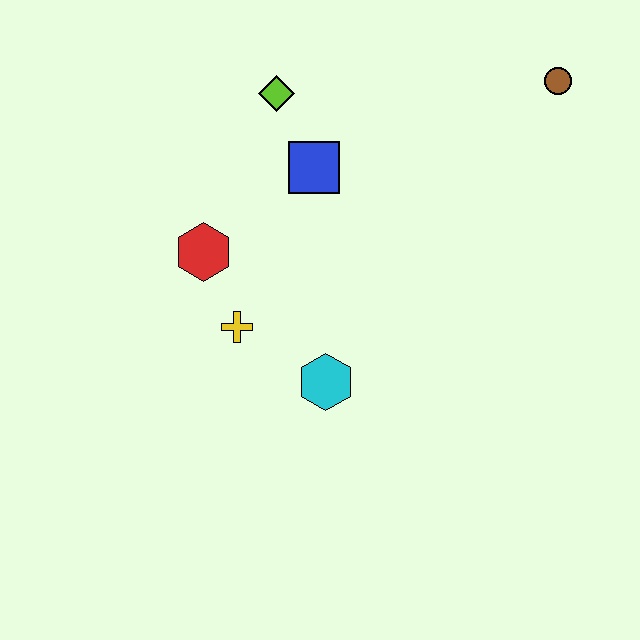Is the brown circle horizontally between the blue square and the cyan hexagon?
No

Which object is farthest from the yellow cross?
The brown circle is farthest from the yellow cross.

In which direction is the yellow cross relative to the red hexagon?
The yellow cross is below the red hexagon.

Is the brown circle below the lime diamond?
No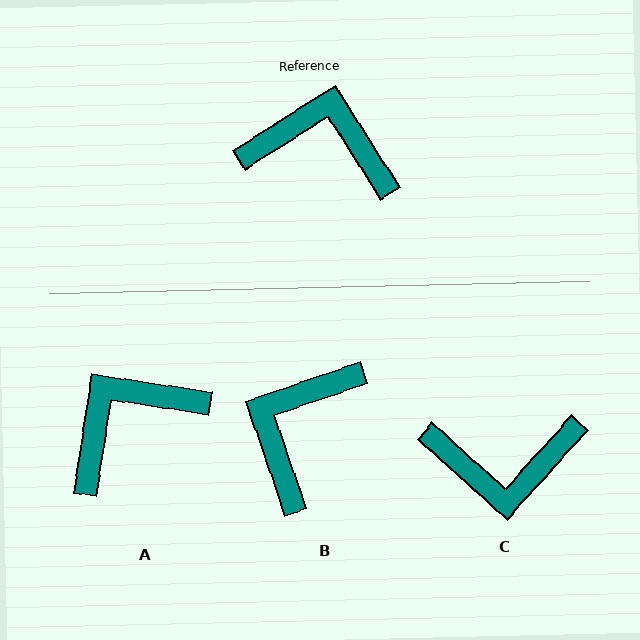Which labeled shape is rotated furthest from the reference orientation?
C, about 165 degrees away.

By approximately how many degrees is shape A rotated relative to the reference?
Approximately 49 degrees counter-clockwise.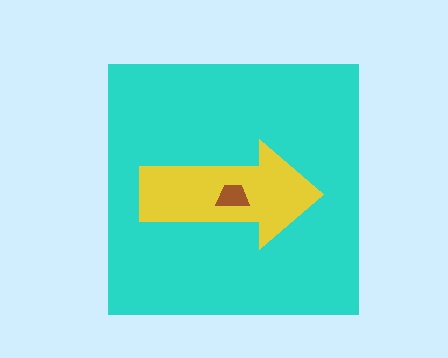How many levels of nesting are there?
3.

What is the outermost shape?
The cyan square.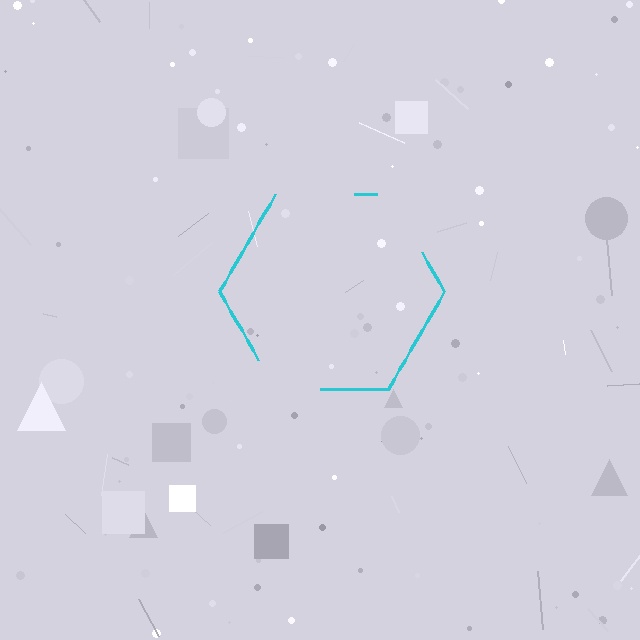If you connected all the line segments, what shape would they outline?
They would outline a hexagon.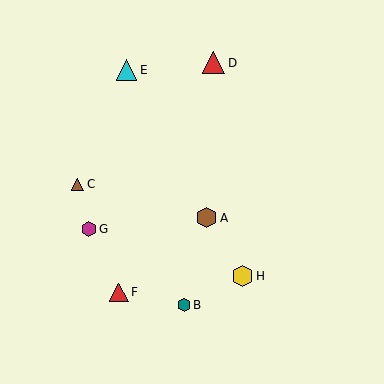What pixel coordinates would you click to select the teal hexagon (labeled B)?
Click at (184, 305) to select the teal hexagon B.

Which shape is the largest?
The red triangle (labeled D) is the largest.